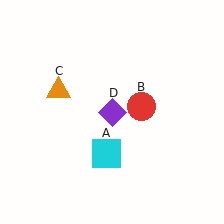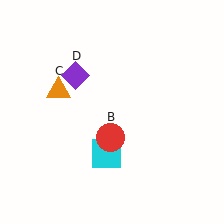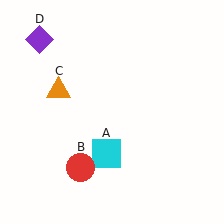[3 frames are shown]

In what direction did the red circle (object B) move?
The red circle (object B) moved down and to the left.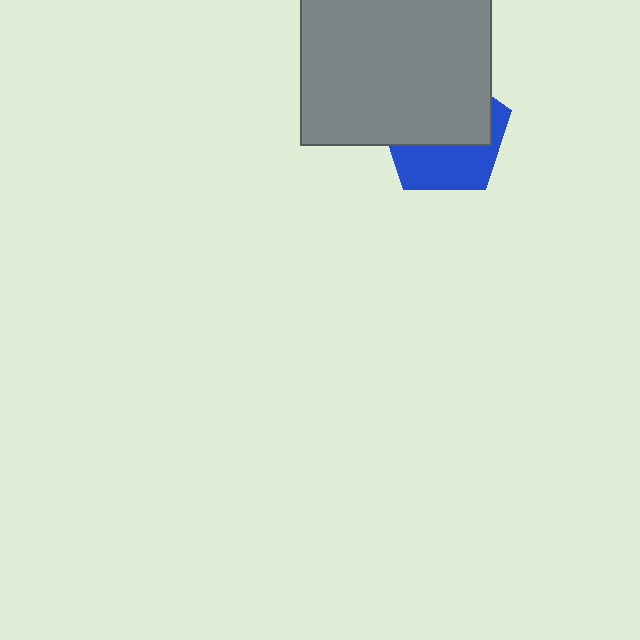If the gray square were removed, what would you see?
You would see the complete blue pentagon.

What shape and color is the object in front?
The object in front is a gray square.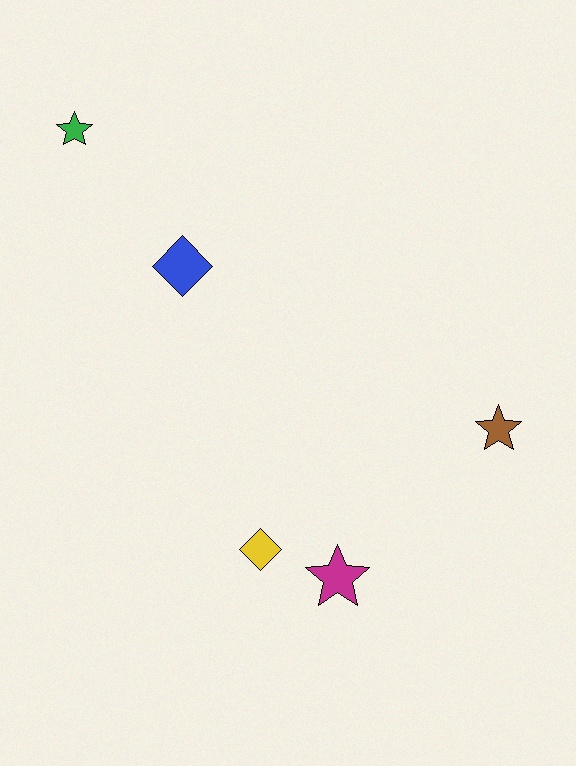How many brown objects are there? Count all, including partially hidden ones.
There is 1 brown object.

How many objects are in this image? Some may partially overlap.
There are 5 objects.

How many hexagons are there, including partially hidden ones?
There are no hexagons.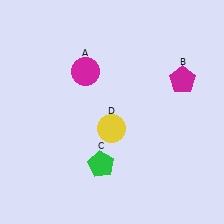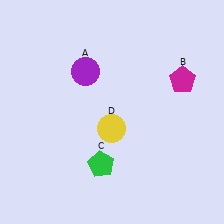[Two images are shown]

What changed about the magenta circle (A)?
In Image 1, A is magenta. In Image 2, it changed to purple.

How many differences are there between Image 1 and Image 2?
There is 1 difference between the two images.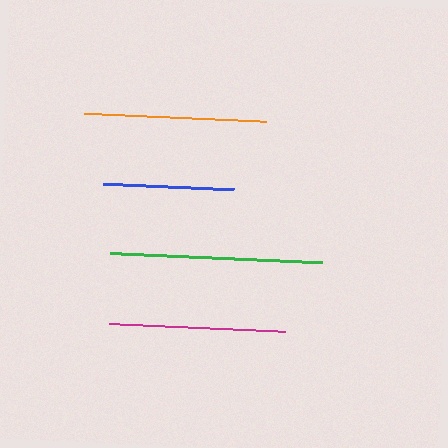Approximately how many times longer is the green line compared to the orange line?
The green line is approximately 1.2 times the length of the orange line.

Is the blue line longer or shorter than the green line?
The green line is longer than the blue line.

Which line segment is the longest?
The green line is the longest at approximately 213 pixels.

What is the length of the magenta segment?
The magenta segment is approximately 175 pixels long.